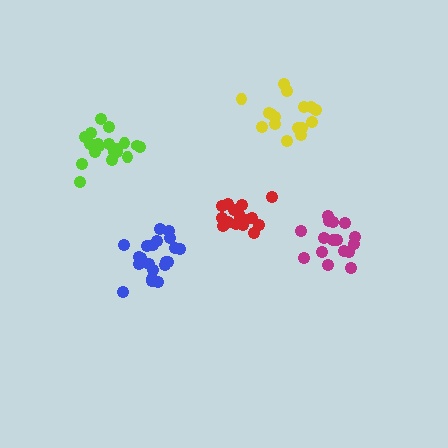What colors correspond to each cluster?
The clusters are colored: red, lime, yellow, blue, magenta.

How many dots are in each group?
Group 1: 16 dots, Group 2: 19 dots, Group 3: 16 dots, Group 4: 21 dots, Group 5: 16 dots (88 total).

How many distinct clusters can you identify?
There are 5 distinct clusters.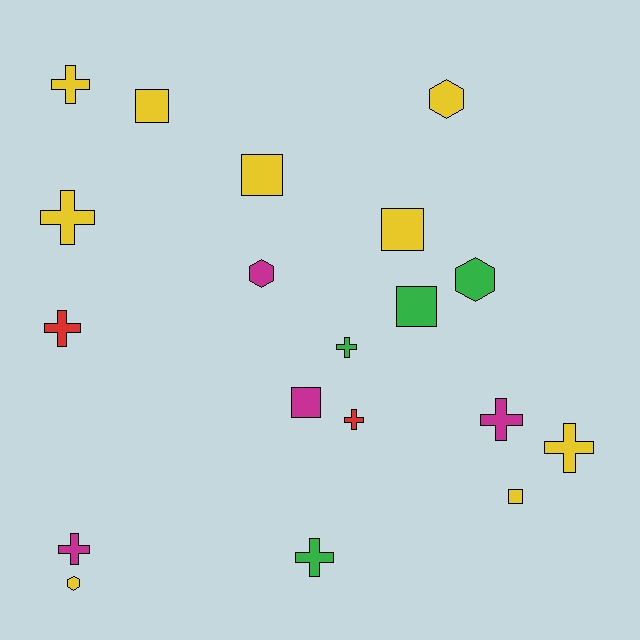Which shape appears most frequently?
Cross, with 9 objects.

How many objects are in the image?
There are 19 objects.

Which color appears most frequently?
Yellow, with 9 objects.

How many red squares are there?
There are no red squares.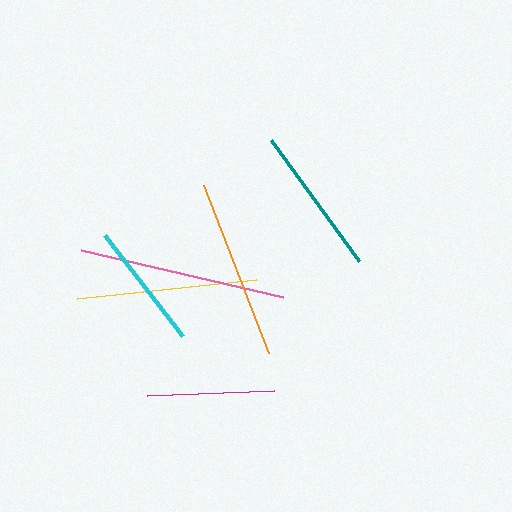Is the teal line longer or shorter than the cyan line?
The teal line is longer than the cyan line.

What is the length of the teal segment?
The teal segment is approximately 150 pixels long.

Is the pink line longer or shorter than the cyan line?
The pink line is longer than the cyan line.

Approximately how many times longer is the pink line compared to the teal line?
The pink line is approximately 1.4 times the length of the teal line.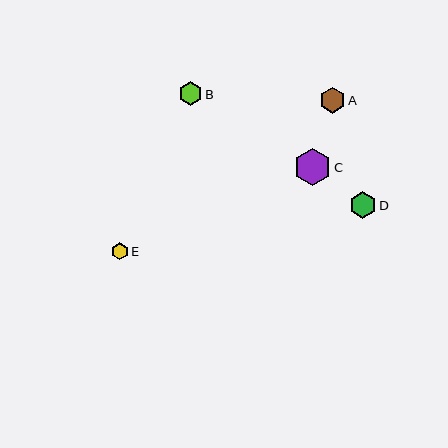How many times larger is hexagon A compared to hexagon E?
Hexagon A is approximately 1.5 times the size of hexagon E.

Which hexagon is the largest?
Hexagon C is the largest with a size of approximately 37 pixels.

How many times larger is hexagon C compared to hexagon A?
Hexagon C is approximately 1.4 times the size of hexagon A.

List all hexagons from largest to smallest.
From largest to smallest: C, D, A, B, E.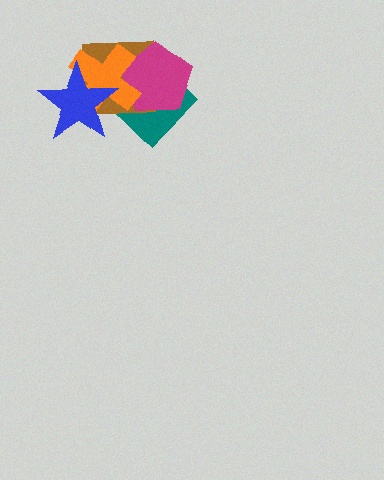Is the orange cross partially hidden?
Yes, it is partially covered by another shape.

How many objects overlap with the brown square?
4 objects overlap with the brown square.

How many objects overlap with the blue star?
3 objects overlap with the blue star.